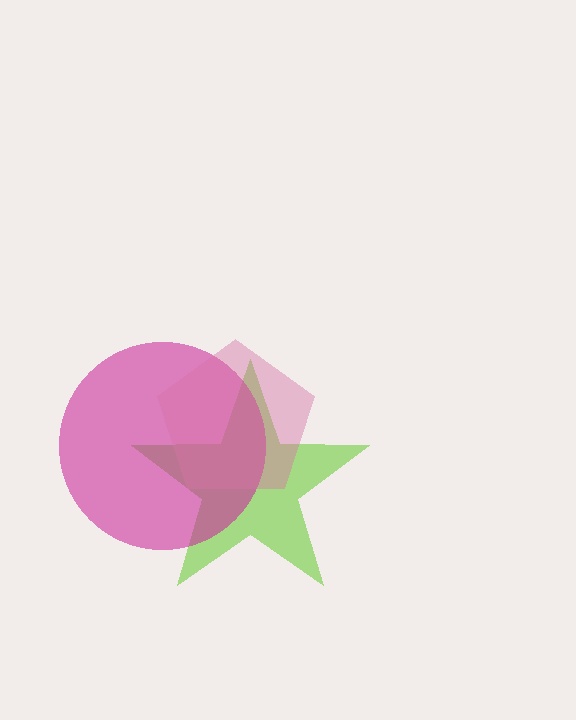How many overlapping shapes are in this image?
There are 3 overlapping shapes in the image.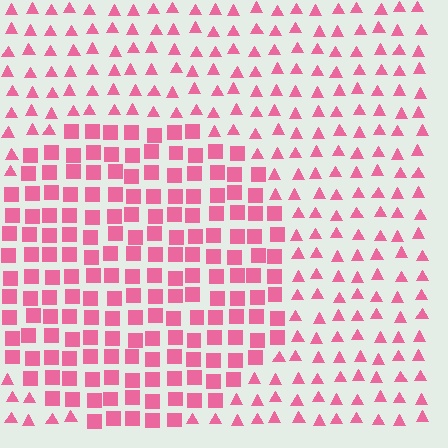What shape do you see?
I see a circle.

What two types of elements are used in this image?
The image uses squares inside the circle region and triangles outside it.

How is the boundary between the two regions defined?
The boundary is defined by a change in element shape: squares inside vs. triangles outside. All elements share the same color and spacing.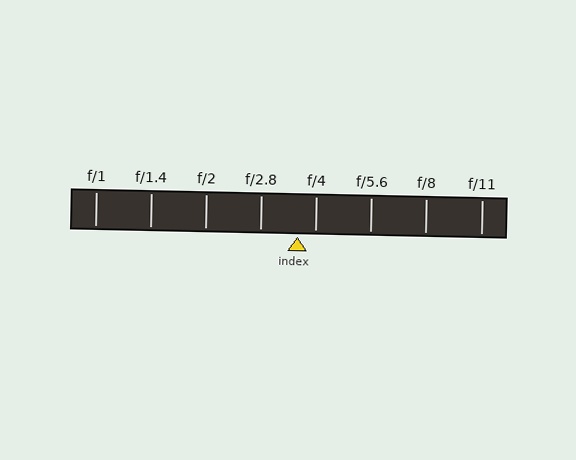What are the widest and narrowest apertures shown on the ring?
The widest aperture shown is f/1 and the narrowest is f/11.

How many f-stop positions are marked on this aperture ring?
There are 8 f-stop positions marked.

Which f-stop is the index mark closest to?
The index mark is closest to f/4.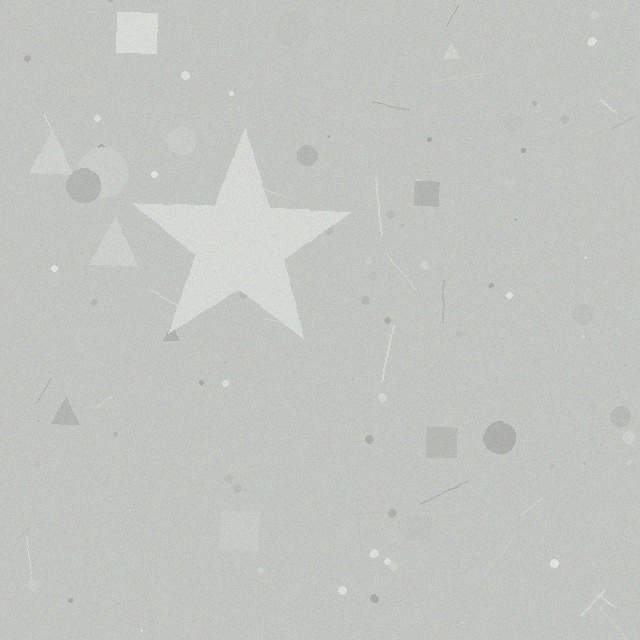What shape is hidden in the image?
A star is hidden in the image.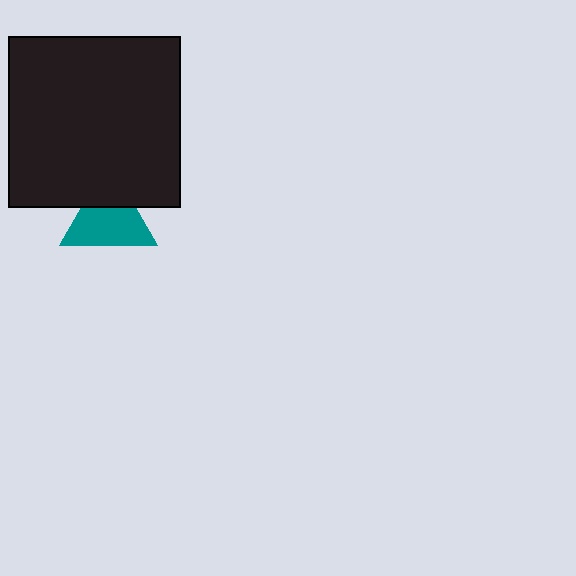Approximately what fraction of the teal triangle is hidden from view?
Roughly 31% of the teal triangle is hidden behind the black square.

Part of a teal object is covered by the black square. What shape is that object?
It is a triangle.